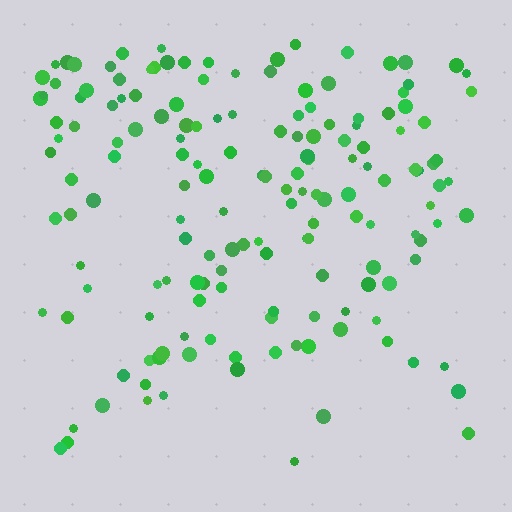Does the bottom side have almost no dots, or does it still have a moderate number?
Still a moderate number, just noticeably fewer than the top.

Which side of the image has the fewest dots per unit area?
The bottom.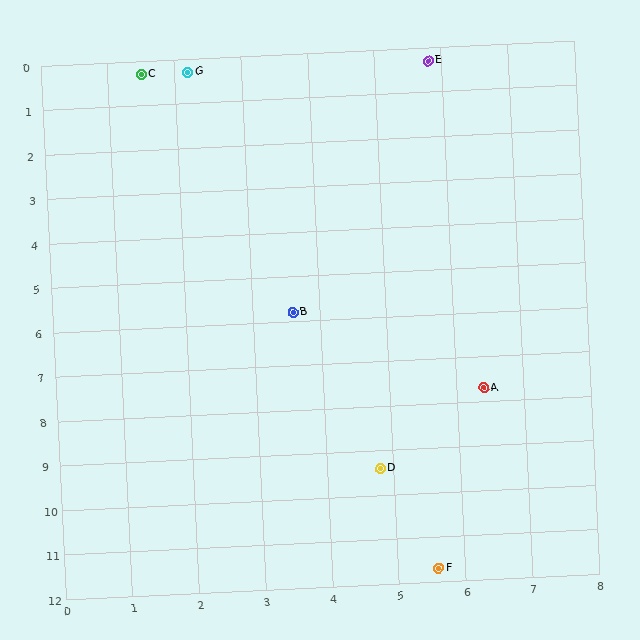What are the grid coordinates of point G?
Point G is at approximately (2.2, 0.3).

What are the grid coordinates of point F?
Point F is at approximately (5.6, 11.7).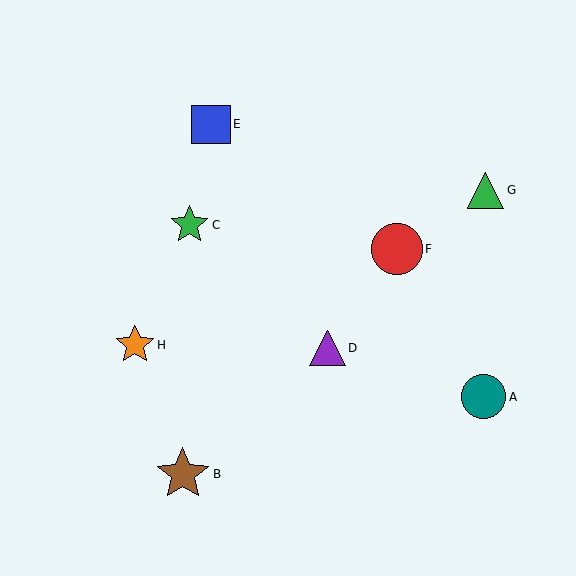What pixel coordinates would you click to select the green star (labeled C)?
Click at (190, 225) to select the green star C.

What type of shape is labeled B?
Shape B is a brown star.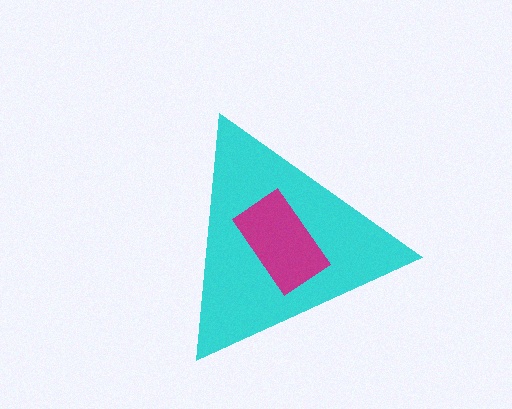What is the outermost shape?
The cyan triangle.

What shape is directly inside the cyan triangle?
The magenta rectangle.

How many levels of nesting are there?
2.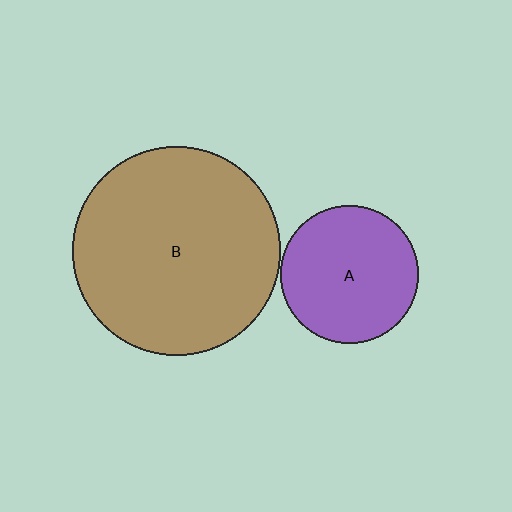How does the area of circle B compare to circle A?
Approximately 2.3 times.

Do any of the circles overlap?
No, none of the circles overlap.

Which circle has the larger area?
Circle B (brown).